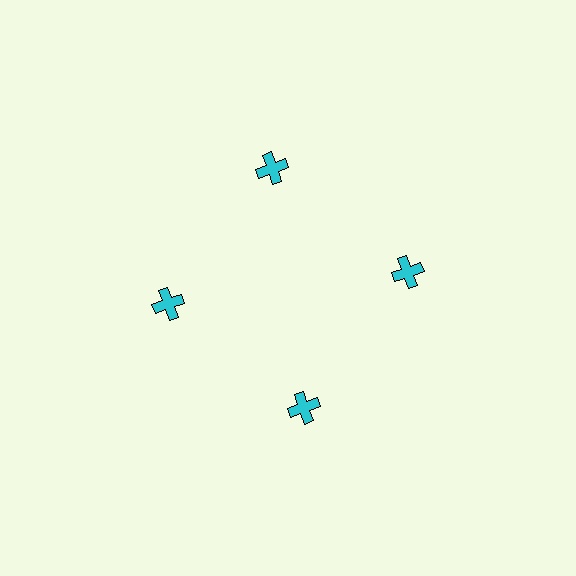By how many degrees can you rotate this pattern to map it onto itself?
The pattern maps onto itself every 90 degrees of rotation.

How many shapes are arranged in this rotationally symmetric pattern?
There are 4 shapes, arranged in 4 groups of 1.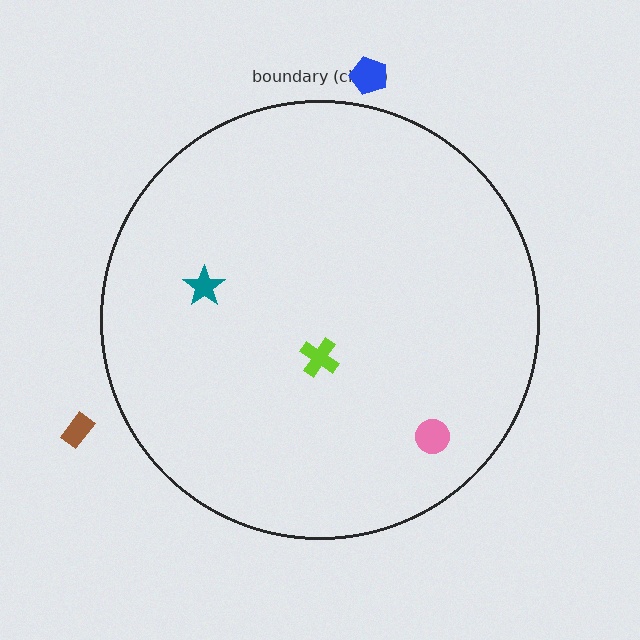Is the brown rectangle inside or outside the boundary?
Outside.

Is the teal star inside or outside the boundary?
Inside.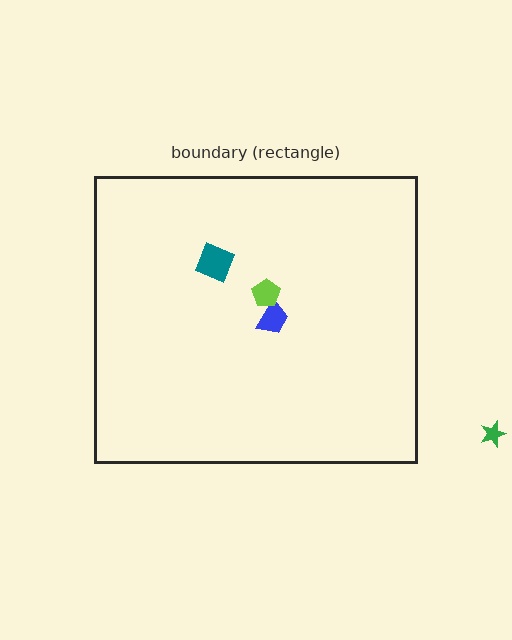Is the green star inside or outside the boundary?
Outside.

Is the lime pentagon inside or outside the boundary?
Inside.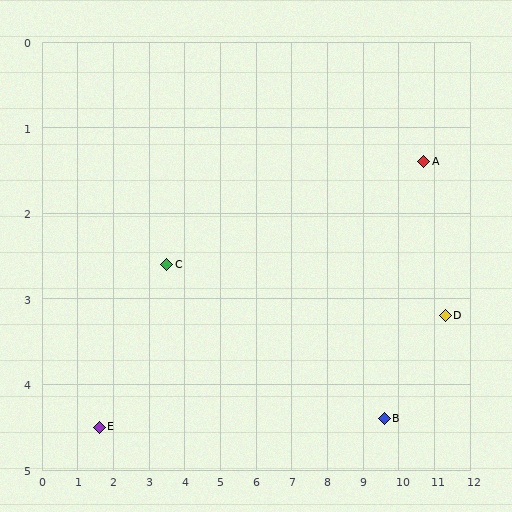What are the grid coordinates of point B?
Point B is at approximately (9.6, 4.4).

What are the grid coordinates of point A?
Point A is at approximately (10.7, 1.4).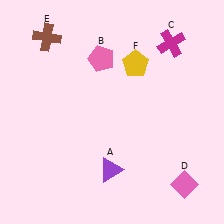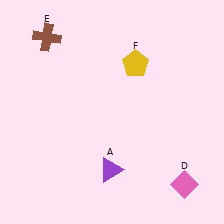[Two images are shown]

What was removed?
The pink pentagon (B), the magenta cross (C) were removed in Image 2.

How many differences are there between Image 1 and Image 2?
There are 2 differences between the two images.